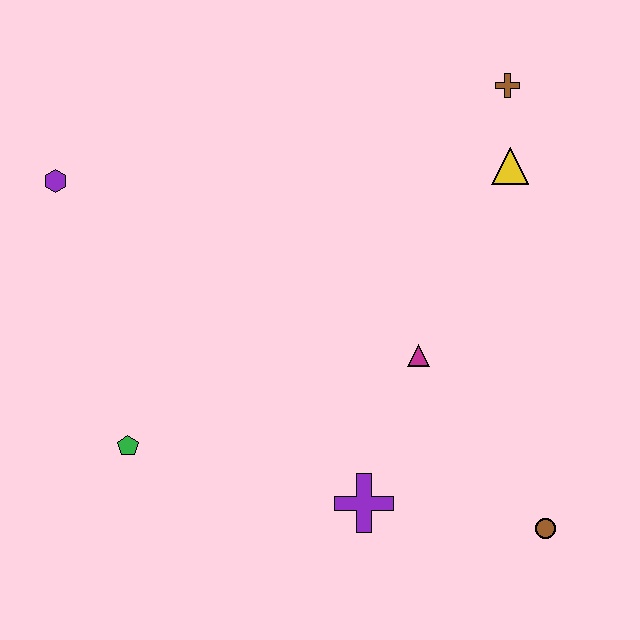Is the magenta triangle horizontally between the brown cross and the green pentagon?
Yes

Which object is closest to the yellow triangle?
The brown cross is closest to the yellow triangle.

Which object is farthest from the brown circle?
The purple hexagon is farthest from the brown circle.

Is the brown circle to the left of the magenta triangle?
No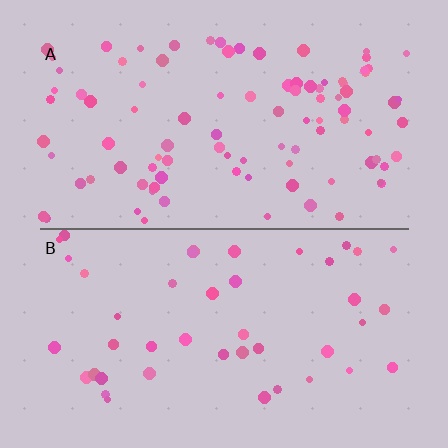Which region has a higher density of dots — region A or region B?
A (the top).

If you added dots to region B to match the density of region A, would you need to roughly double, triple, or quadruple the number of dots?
Approximately double.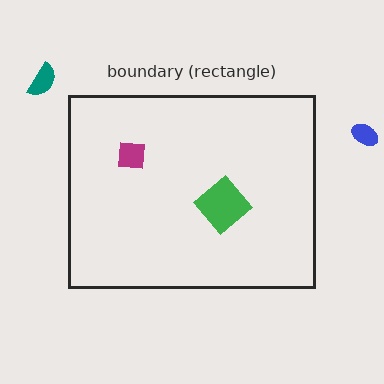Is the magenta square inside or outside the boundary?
Inside.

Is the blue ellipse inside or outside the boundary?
Outside.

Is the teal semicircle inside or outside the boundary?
Outside.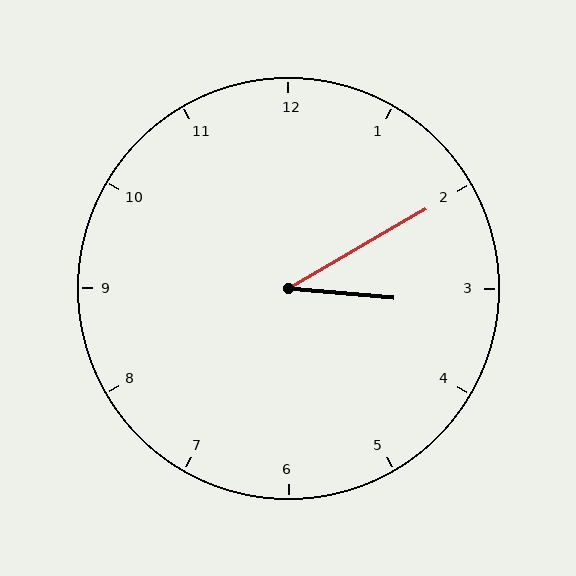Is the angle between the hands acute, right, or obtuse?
It is acute.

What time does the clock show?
3:10.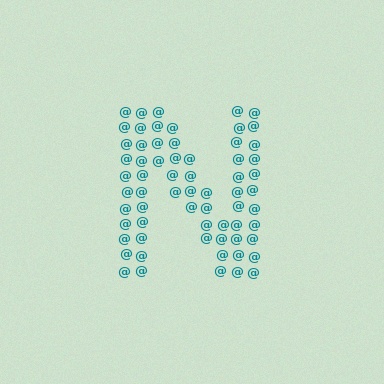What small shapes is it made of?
It is made of small at signs.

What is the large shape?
The large shape is the letter N.